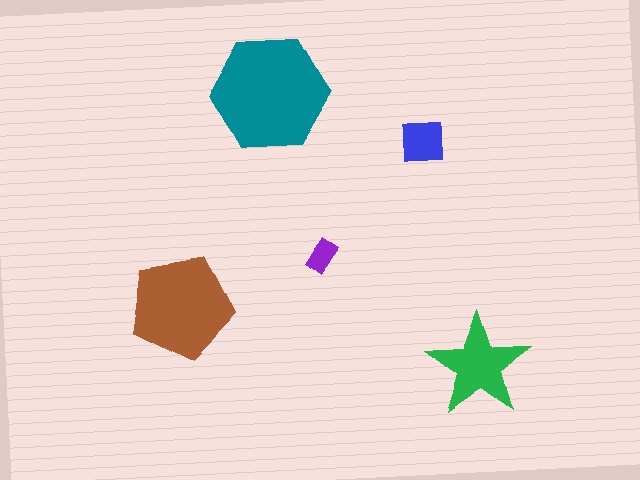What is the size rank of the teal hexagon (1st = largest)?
1st.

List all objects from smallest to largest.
The purple rectangle, the blue square, the green star, the brown pentagon, the teal hexagon.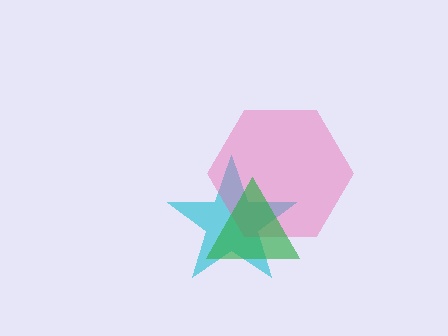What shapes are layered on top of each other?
The layered shapes are: a cyan star, a pink hexagon, a green triangle.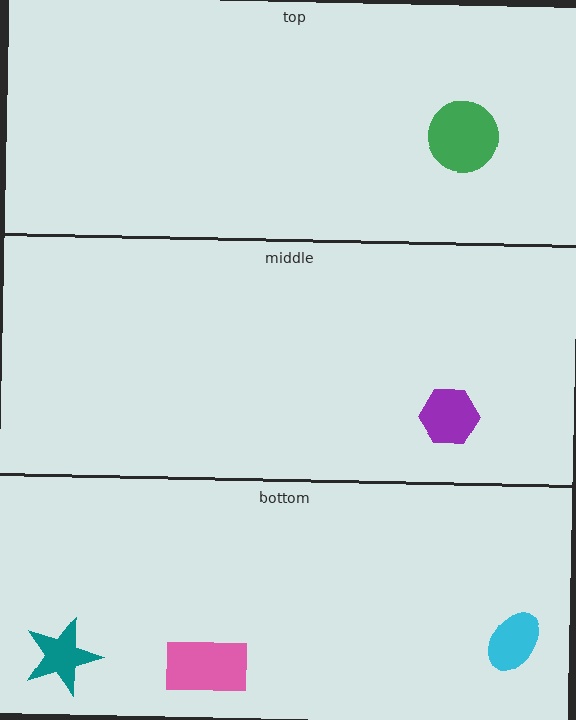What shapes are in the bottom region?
The pink rectangle, the cyan ellipse, the teal star.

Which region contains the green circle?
The top region.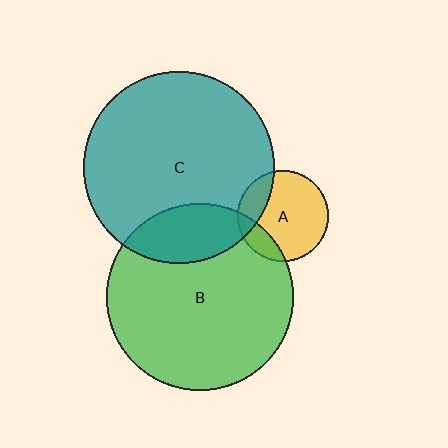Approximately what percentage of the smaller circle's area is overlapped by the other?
Approximately 20%.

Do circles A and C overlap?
Yes.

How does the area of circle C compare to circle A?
Approximately 4.4 times.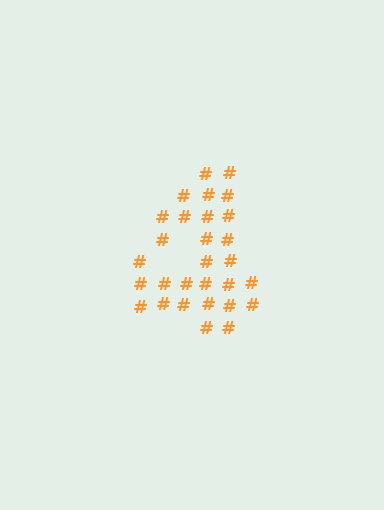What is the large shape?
The large shape is the digit 4.